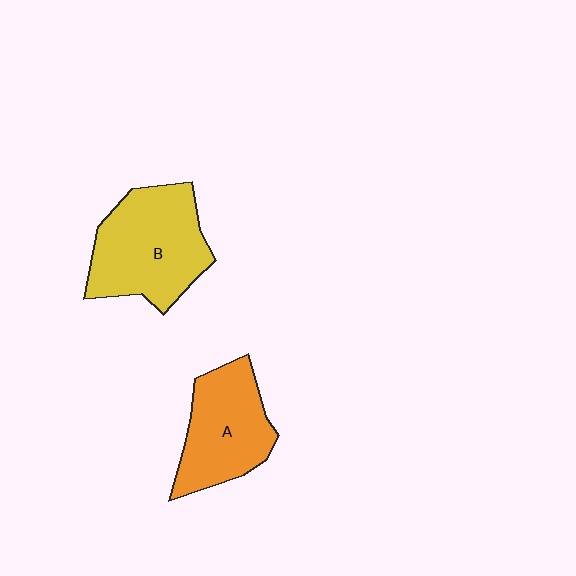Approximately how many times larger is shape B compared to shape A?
Approximately 1.2 times.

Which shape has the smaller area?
Shape A (orange).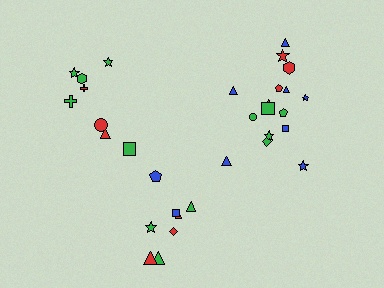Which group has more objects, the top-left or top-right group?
The top-right group.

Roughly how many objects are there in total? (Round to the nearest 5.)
Roughly 30 objects in total.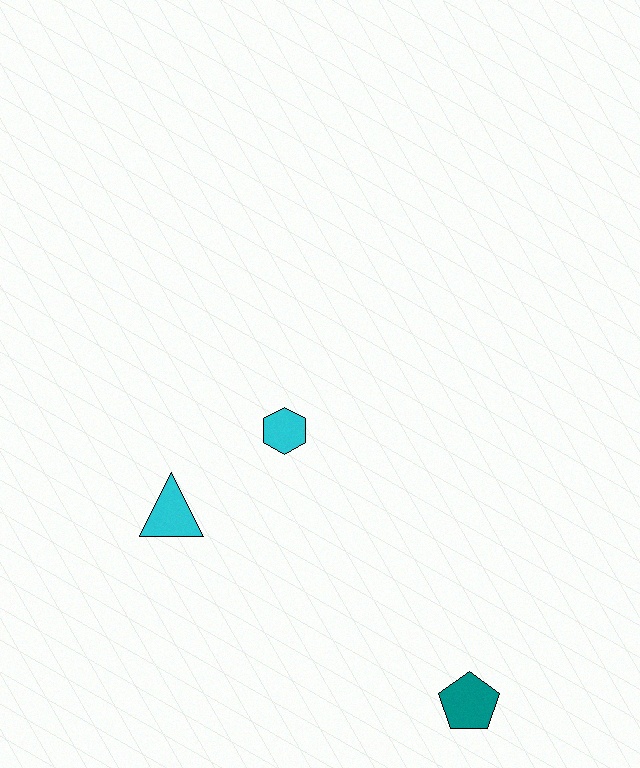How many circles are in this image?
There are no circles.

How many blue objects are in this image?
There are no blue objects.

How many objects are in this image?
There are 3 objects.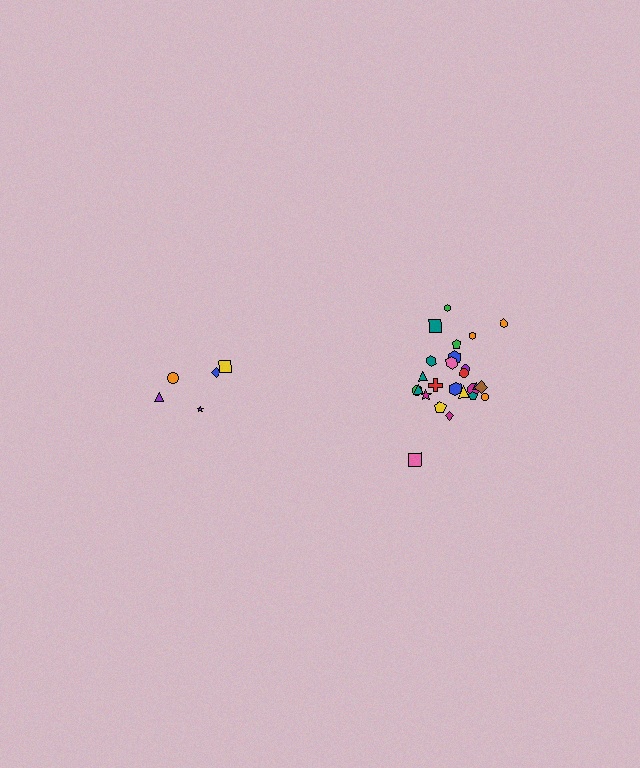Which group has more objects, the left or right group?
The right group.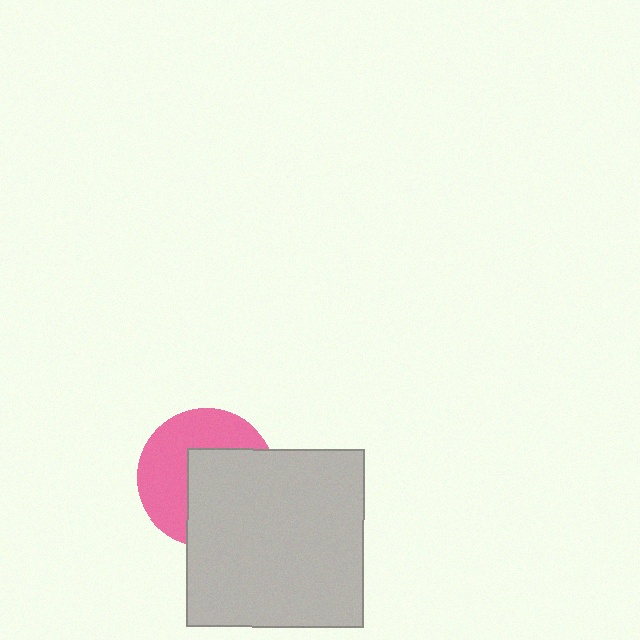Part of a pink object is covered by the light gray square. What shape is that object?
It is a circle.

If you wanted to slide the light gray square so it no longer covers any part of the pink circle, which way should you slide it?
Slide it toward the lower-right — that is the most direct way to separate the two shapes.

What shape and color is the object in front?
The object in front is a light gray square.